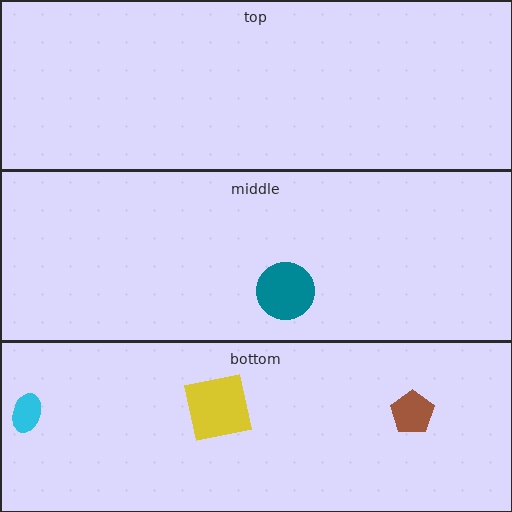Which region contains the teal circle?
The middle region.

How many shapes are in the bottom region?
3.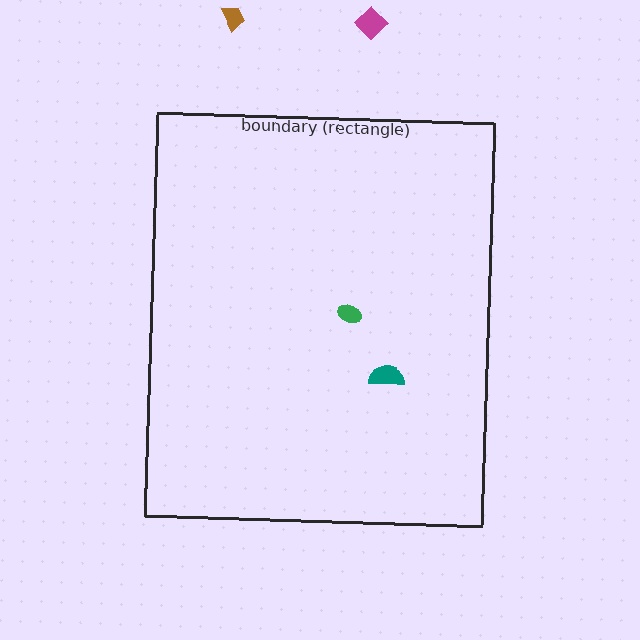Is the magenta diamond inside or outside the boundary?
Outside.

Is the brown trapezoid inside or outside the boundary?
Outside.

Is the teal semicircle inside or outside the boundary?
Inside.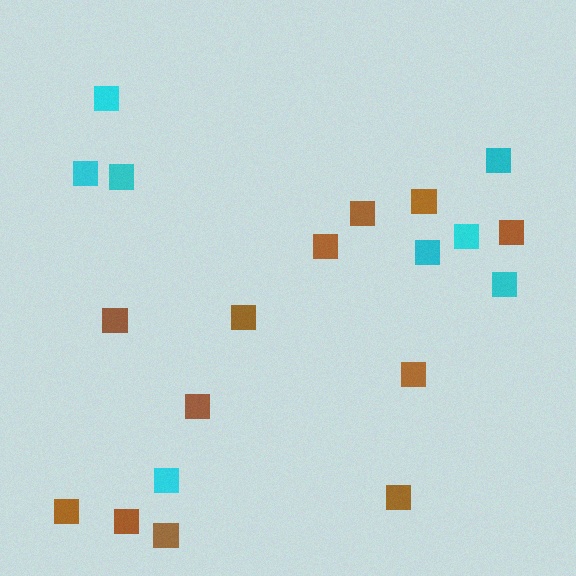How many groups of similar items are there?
There are 2 groups: one group of cyan squares (8) and one group of brown squares (12).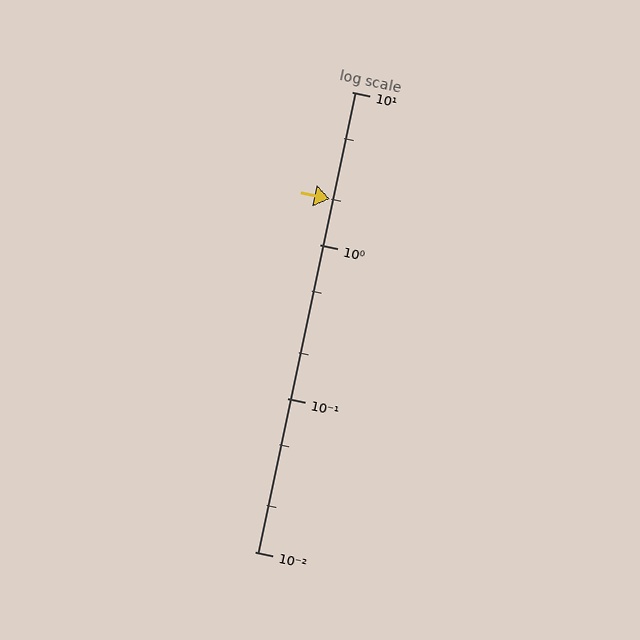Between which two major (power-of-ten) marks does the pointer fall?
The pointer is between 1 and 10.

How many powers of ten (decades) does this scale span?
The scale spans 3 decades, from 0.01 to 10.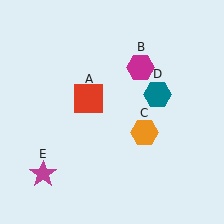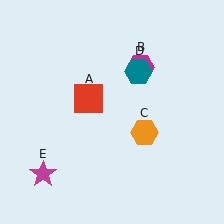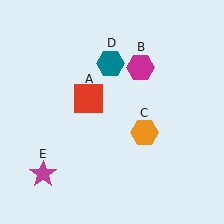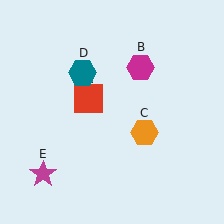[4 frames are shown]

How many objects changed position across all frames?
1 object changed position: teal hexagon (object D).